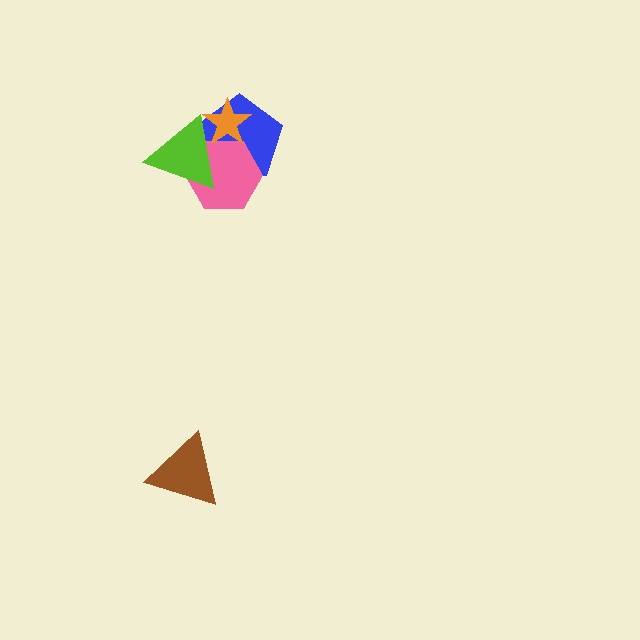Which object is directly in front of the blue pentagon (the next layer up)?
The pink hexagon is directly in front of the blue pentagon.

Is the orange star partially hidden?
Yes, it is partially covered by another shape.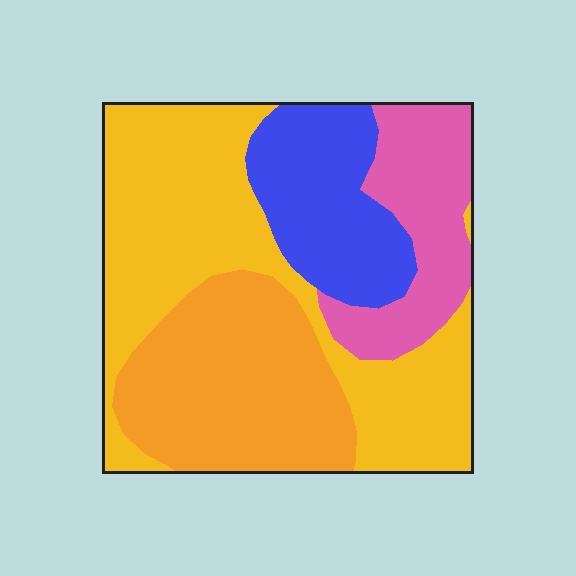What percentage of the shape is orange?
Orange covers about 25% of the shape.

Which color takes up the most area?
Yellow, at roughly 40%.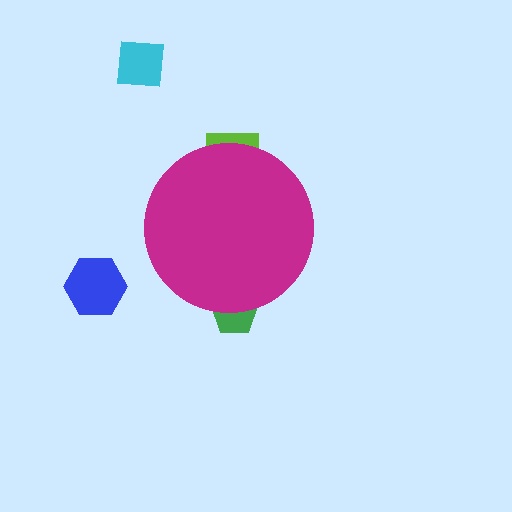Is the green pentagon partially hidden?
Yes, the green pentagon is partially hidden behind the magenta circle.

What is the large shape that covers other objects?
A magenta circle.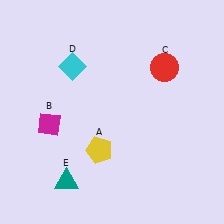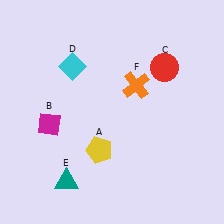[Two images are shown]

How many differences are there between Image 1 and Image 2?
There is 1 difference between the two images.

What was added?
An orange cross (F) was added in Image 2.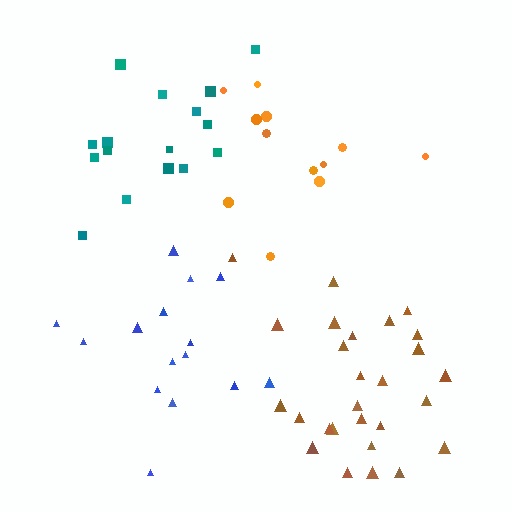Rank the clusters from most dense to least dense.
brown, teal, orange, blue.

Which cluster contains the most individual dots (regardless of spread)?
Brown (27).